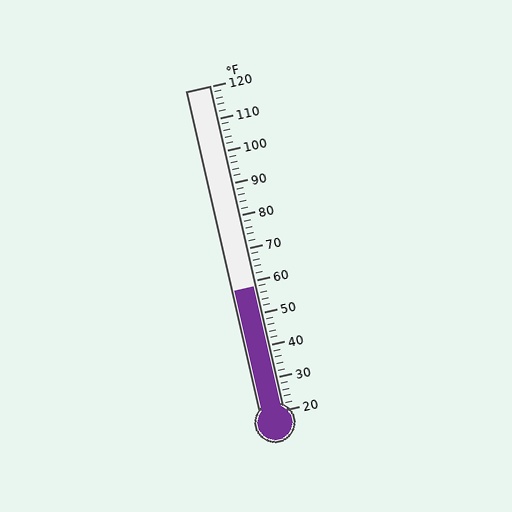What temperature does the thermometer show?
The thermometer shows approximately 58°F.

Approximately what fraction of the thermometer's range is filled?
The thermometer is filled to approximately 40% of its range.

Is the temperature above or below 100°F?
The temperature is below 100°F.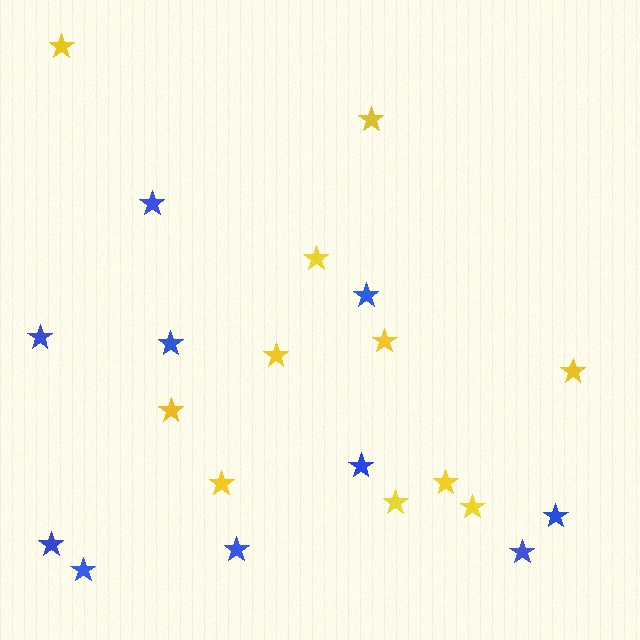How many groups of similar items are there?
There are 2 groups: one group of yellow stars (11) and one group of blue stars (10).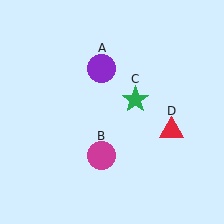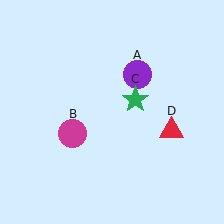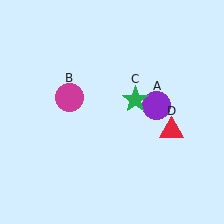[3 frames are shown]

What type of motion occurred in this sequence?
The purple circle (object A), magenta circle (object B) rotated clockwise around the center of the scene.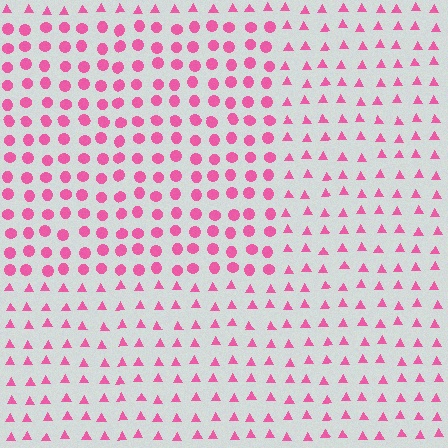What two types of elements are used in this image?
The image uses circles inside the rectangle region and triangles outside it.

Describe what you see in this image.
The image is filled with small pink elements arranged in a uniform grid. A rectangle-shaped region contains circles, while the surrounding area contains triangles. The boundary is defined purely by the change in element shape.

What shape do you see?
I see a rectangle.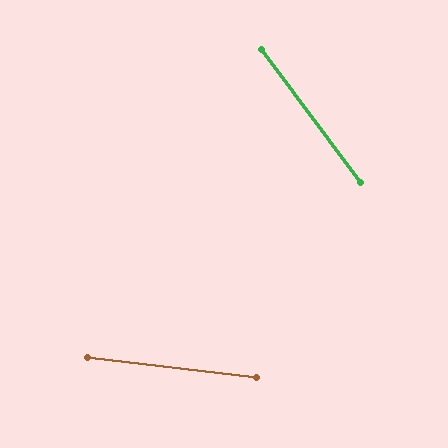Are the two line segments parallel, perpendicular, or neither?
Neither parallel nor perpendicular — they differ by about 47°.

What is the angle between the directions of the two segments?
Approximately 47 degrees.